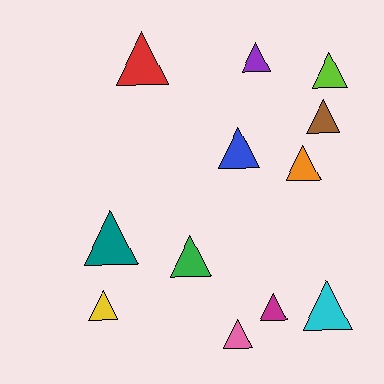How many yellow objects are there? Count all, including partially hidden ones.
There is 1 yellow object.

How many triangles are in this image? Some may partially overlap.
There are 12 triangles.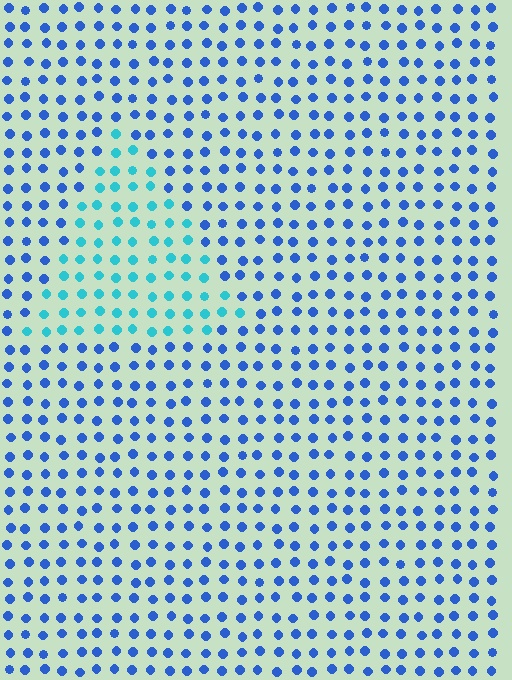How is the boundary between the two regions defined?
The boundary is defined purely by a slight shift in hue (about 38 degrees). Spacing, size, and orientation are identical on both sides.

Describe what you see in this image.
The image is filled with small blue elements in a uniform arrangement. A triangle-shaped region is visible where the elements are tinted to a slightly different hue, forming a subtle color boundary.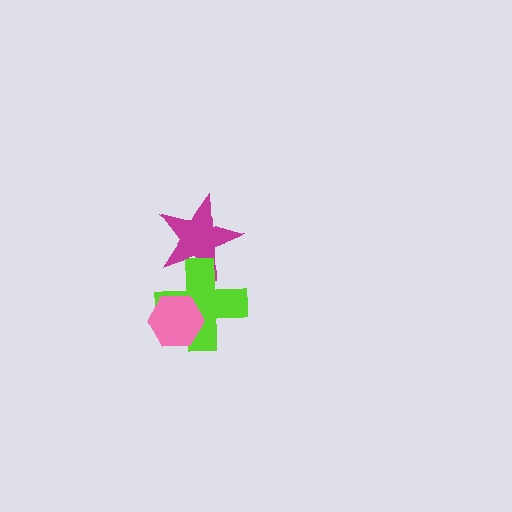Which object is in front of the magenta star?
The lime cross is in front of the magenta star.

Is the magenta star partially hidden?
Yes, it is partially covered by another shape.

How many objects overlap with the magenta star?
1 object overlaps with the magenta star.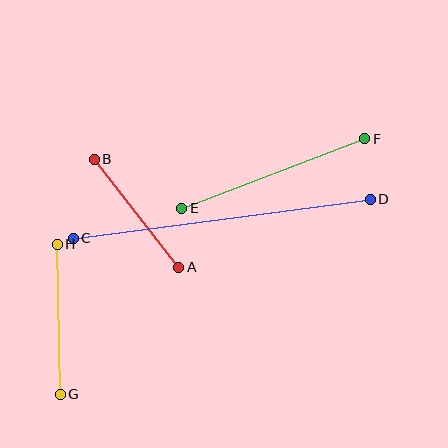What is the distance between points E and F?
The distance is approximately 196 pixels.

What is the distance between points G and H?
The distance is approximately 150 pixels.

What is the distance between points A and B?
The distance is approximately 137 pixels.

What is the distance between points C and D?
The distance is approximately 299 pixels.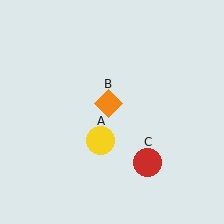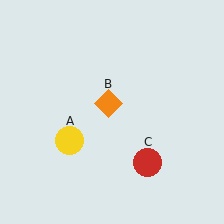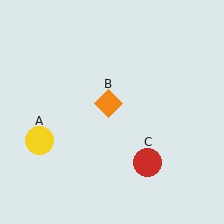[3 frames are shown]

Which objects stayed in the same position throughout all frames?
Orange diamond (object B) and red circle (object C) remained stationary.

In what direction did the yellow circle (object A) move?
The yellow circle (object A) moved left.